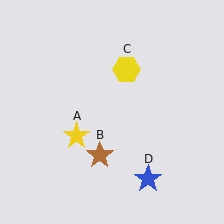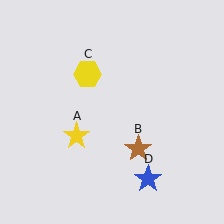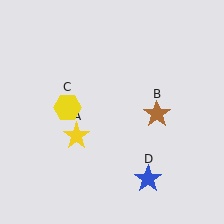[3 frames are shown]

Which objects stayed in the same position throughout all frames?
Yellow star (object A) and blue star (object D) remained stationary.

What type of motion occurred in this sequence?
The brown star (object B), yellow hexagon (object C) rotated counterclockwise around the center of the scene.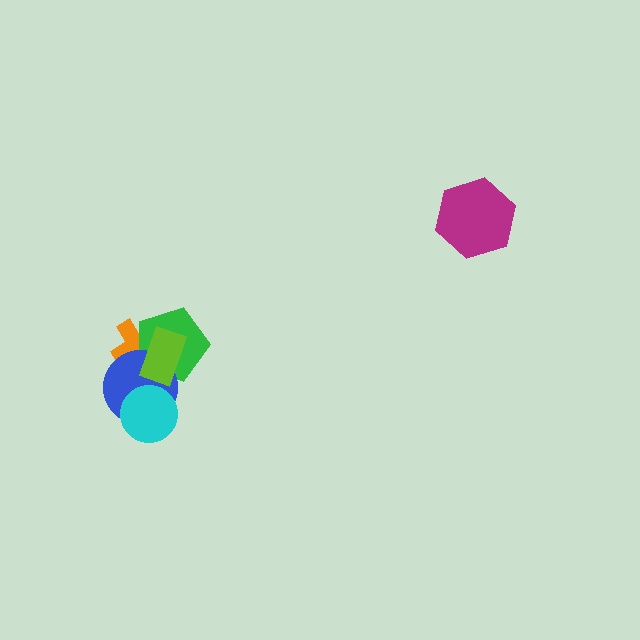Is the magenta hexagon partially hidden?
No, no other shape covers it.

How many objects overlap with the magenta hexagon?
0 objects overlap with the magenta hexagon.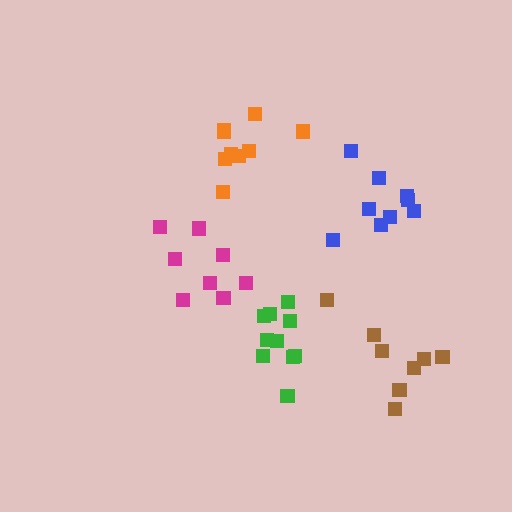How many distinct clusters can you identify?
There are 5 distinct clusters.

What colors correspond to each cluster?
The clusters are colored: orange, magenta, brown, blue, green.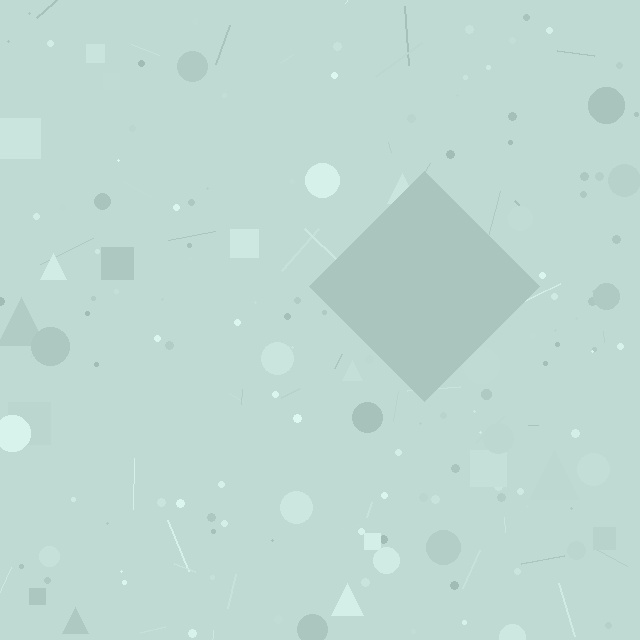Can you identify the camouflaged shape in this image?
The camouflaged shape is a diamond.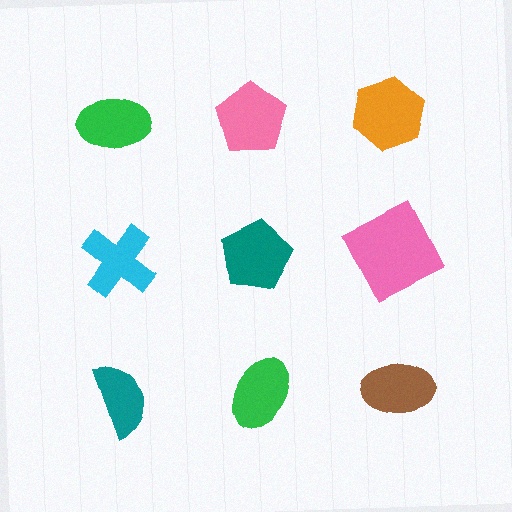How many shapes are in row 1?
3 shapes.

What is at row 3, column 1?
A teal semicircle.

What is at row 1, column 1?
A green ellipse.